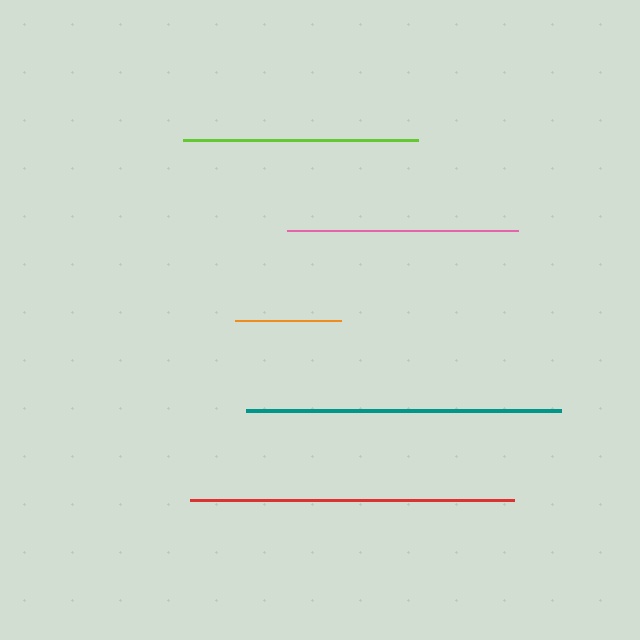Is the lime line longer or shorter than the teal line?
The teal line is longer than the lime line.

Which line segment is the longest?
The red line is the longest at approximately 324 pixels.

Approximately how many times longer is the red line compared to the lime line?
The red line is approximately 1.4 times the length of the lime line.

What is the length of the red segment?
The red segment is approximately 324 pixels long.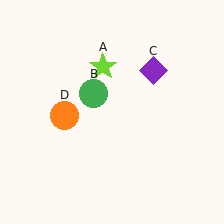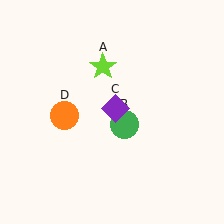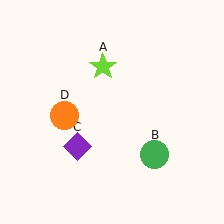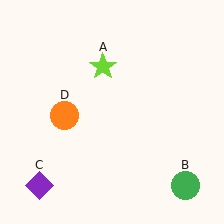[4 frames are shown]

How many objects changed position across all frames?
2 objects changed position: green circle (object B), purple diamond (object C).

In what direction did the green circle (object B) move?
The green circle (object B) moved down and to the right.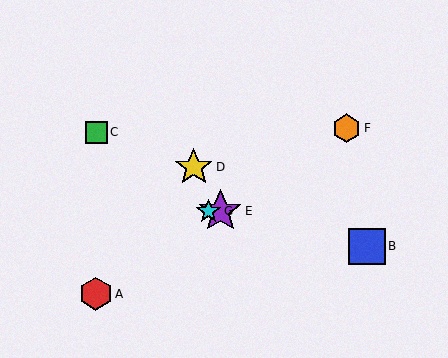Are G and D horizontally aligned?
No, G is at y≈211 and D is at y≈167.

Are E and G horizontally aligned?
Yes, both are at y≈211.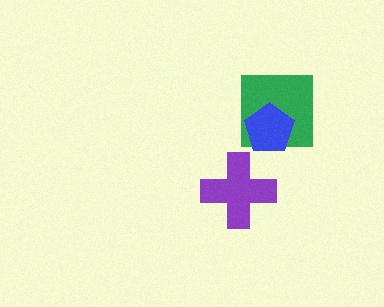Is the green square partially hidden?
Yes, it is partially covered by another shape.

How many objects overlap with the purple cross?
0 objects overlap with the purple cross.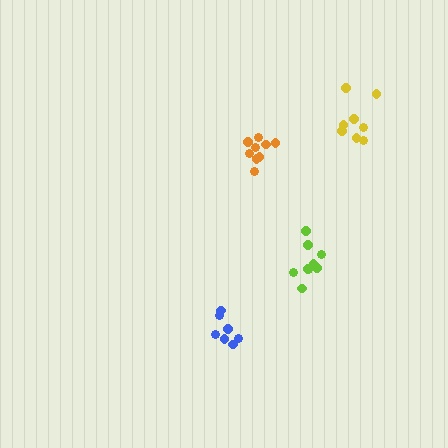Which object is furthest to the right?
The yellow cluster is rightmost.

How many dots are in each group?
Group 1: 8 dots, Group 2: 7 dots, Group 3: 9 dots, Group 4: 9 dots (33 total).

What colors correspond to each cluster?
The clusters are colored: yellow, blue, orange, lime.